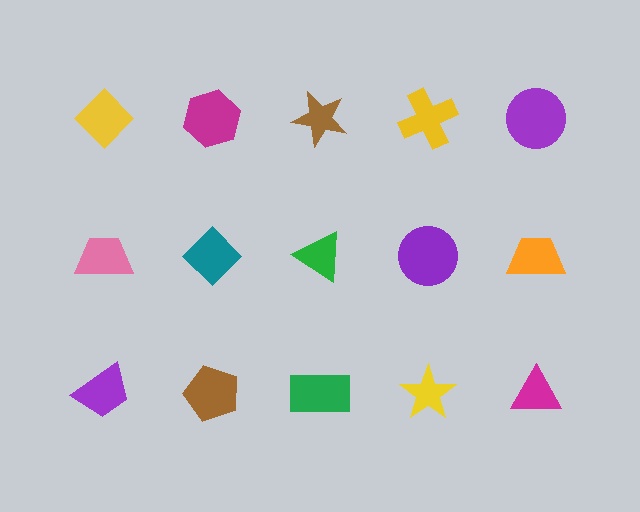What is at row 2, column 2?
A teal diamond.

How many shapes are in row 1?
5 shapes.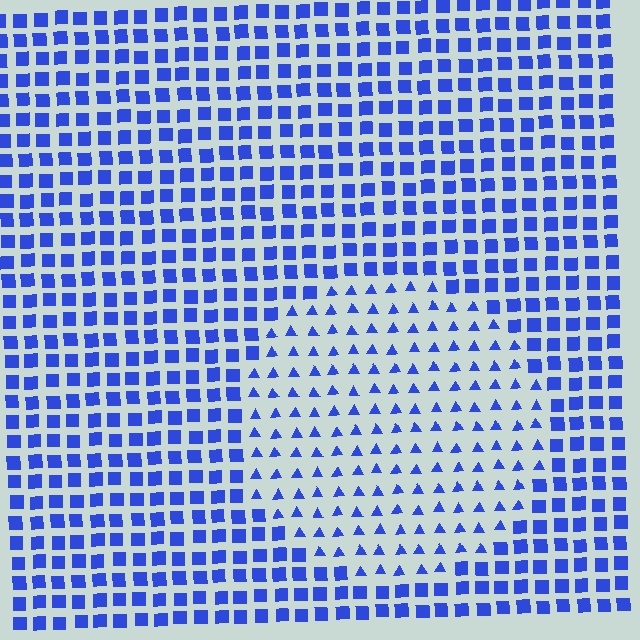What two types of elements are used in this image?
The image uses triangles inside the circle region and squares outside it.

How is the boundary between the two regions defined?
The boundary is defined by a change in element shape: triangles inside vs. squares outside. All elements share the same color and spacing.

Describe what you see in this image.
The image is filled with small blue elements arranged in a uniform grid. A circle-shaped region contains triangles, while the surrounding area contains squares. The boundary is defined purely by the change in element shape.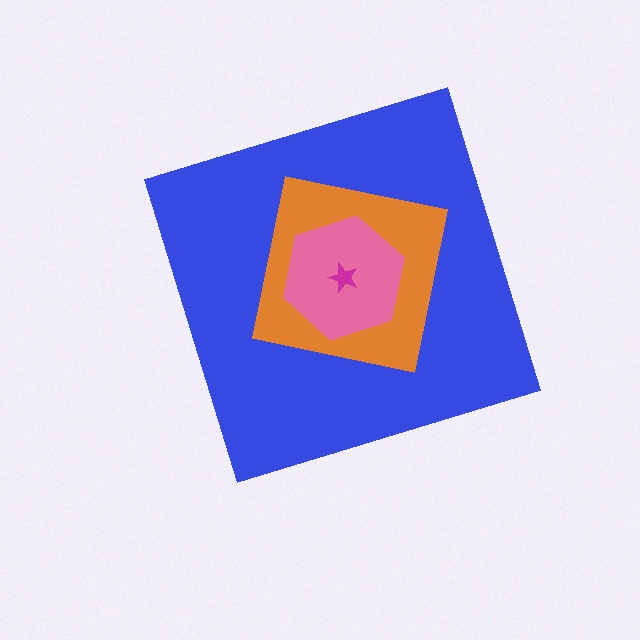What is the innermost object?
The magenta star.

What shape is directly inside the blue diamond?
The orange square.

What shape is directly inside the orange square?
The pink hexagon.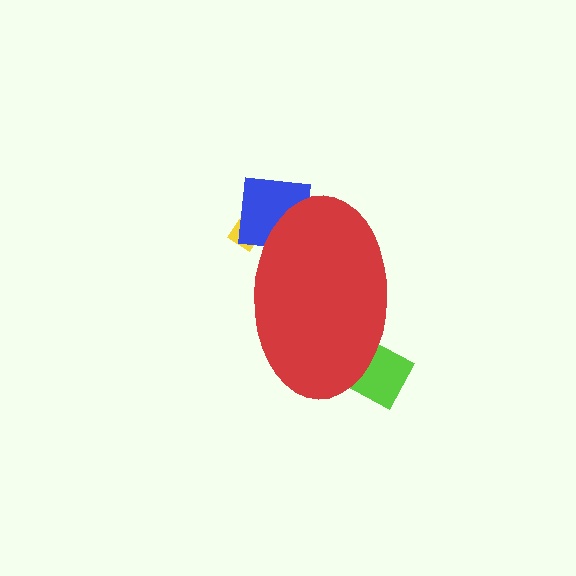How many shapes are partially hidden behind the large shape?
3 shapes are partially hidden.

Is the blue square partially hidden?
Yes, the blue square is partially hidden behind the red ellipse.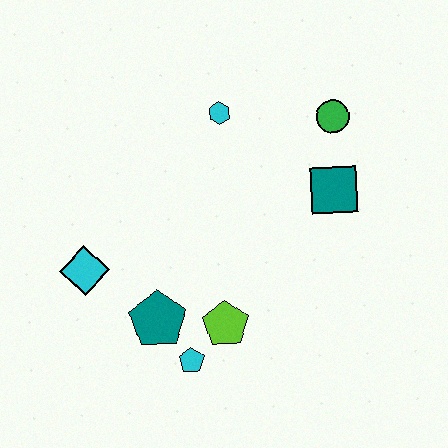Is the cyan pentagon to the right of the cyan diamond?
Yes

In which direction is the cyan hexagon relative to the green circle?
The cyan hexagon is to the left of the green circle.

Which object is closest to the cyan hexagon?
The green circle is closest to the cyan hexagon.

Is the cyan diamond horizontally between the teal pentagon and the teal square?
No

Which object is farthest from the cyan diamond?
The green circle is farthest from the cyan diamond.